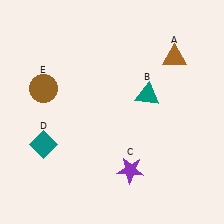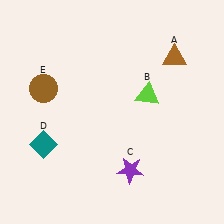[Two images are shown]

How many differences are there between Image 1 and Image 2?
There is 1 difference between the two images.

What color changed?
The triangle (B) changed from teal in Image 1 to lime in Image 2.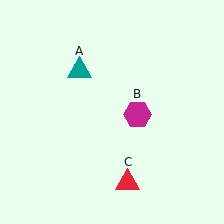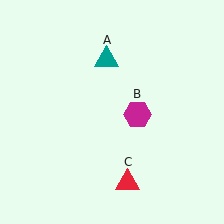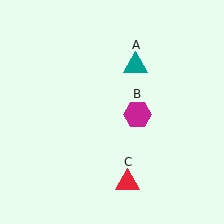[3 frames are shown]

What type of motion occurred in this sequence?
The teal triangle (object A) rotated clockwise around the center of the scene.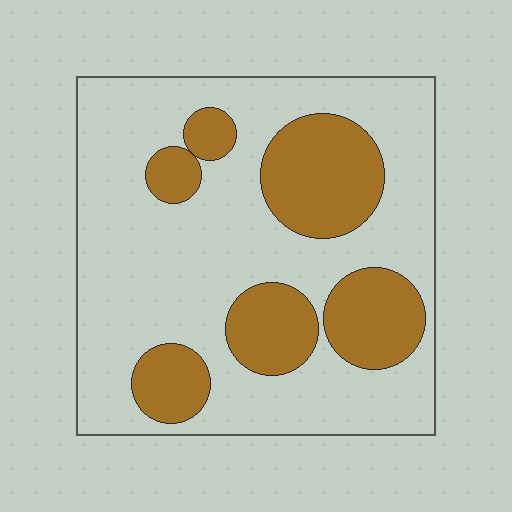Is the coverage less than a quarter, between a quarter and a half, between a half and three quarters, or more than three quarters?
Between a quarter and a half.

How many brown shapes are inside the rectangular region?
6.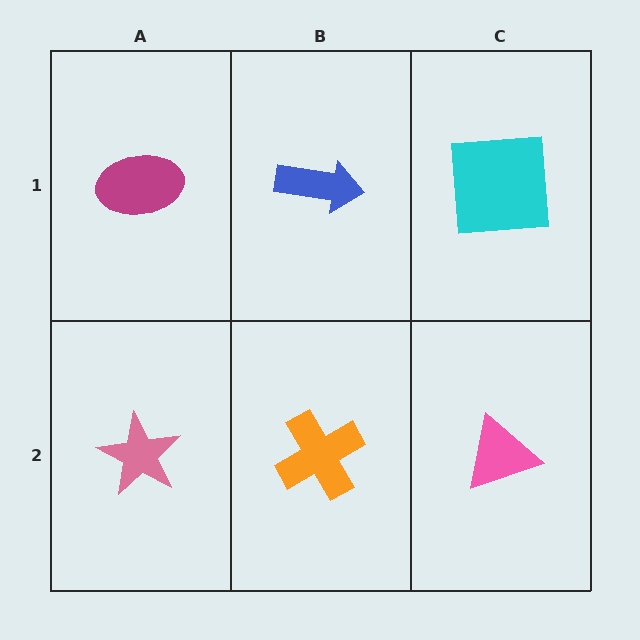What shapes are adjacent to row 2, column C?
A cyan square (row 1, column C), an orange cross (row 2, column B).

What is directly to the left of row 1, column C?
A blue arrow.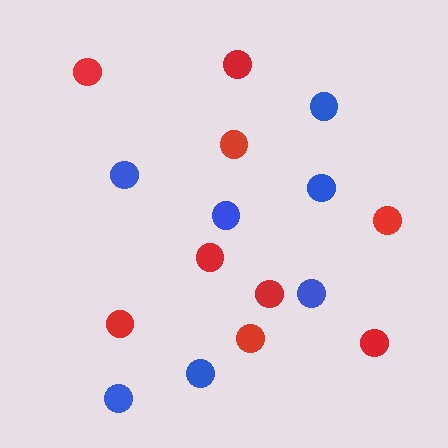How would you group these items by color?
There are 2 groups: one group of blue circles (7) and one group of red circles (9).